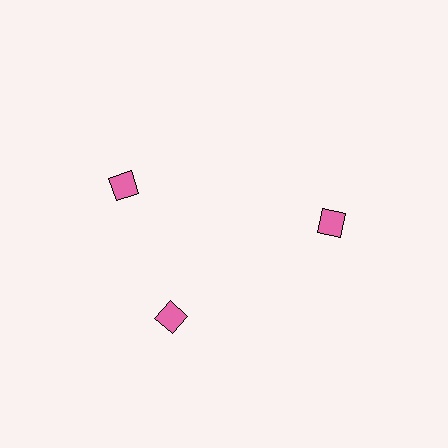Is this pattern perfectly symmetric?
No. The 3 pink diamonds are arranged in a ring, but one element near the 11 o'clock position is rotated out of alignment along the ring, breaking the 3-fold rotational symmetry.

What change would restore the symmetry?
The symmetry would be restored by rotating it back into even spacing with its neighbors so that all 3 diamonds sit at equal angles and equal distance from the center.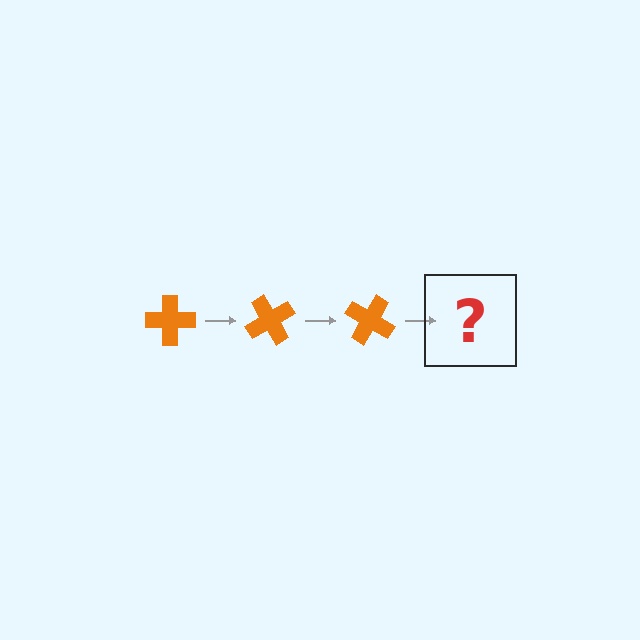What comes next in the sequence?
The next element should be an orange cross rotated 180 degrees.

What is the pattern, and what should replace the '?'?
The pattern is that the cross rotates 60 degrees each step. The '?' should be an orange cross rotated 180 degrees.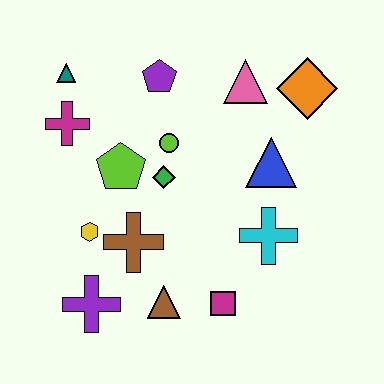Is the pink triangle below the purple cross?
No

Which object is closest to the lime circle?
The green diamond is closest to the lime circle.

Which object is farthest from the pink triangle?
The purple cross is farthest from the pink triangle.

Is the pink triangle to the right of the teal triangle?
Yes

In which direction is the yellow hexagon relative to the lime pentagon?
The yellow hexagon is below the lime pentagon.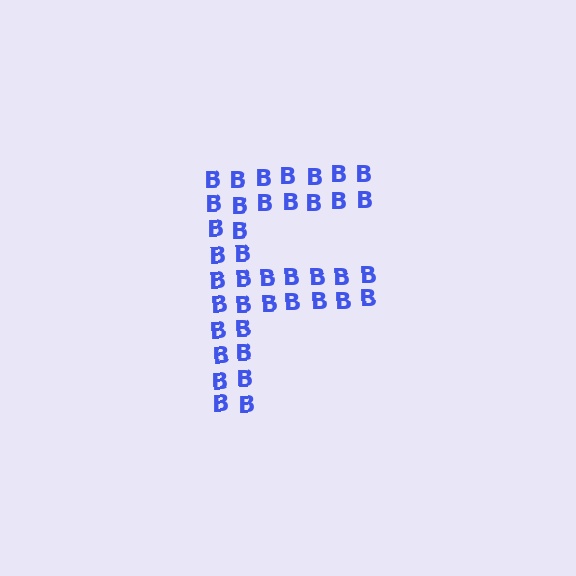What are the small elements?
The small elements are letter B's.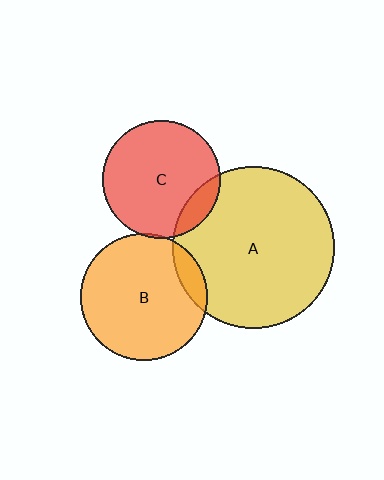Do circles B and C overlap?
Yes.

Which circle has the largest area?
Circle A (yellow).